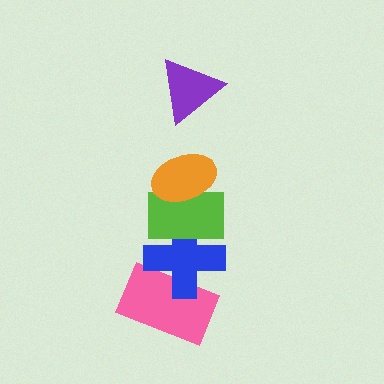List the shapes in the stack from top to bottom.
From top to bottom: the purple triangle, the orange ellipse, the lime rectangle, the blue cross, the pink rectangle.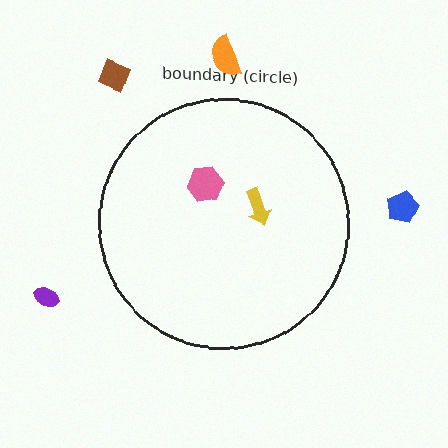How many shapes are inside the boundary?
2 inside, 4 outside.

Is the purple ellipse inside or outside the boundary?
Outside.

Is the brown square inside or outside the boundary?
Outside.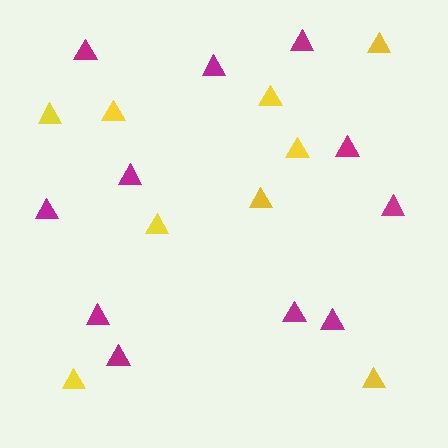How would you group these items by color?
There are 2 groups: one group of yellow triangles (9) and one group of magenta triangles (11).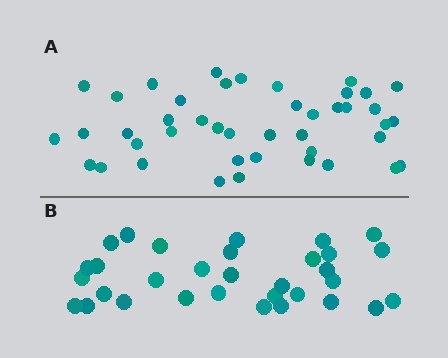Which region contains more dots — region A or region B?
Region A (the top region) has more dots.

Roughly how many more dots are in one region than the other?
Region A has roughly 12 or so more dots than region B.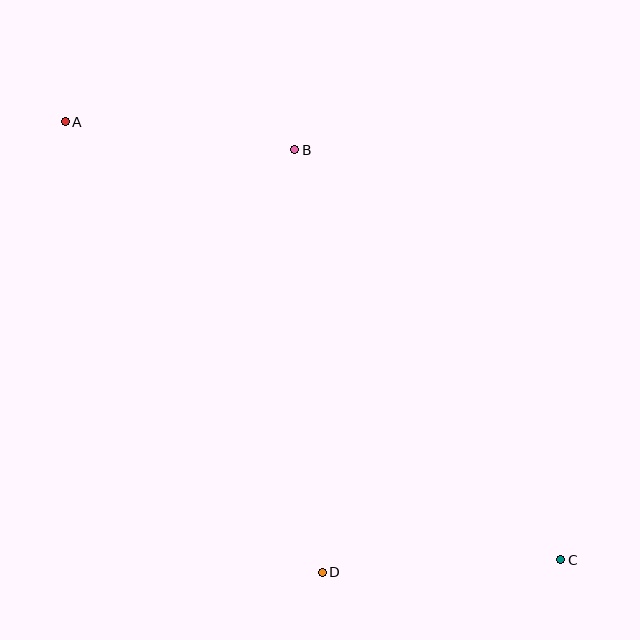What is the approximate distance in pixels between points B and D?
The distance between B and D is approximately 423 pixels.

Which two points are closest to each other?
Points A and B are closest to each other.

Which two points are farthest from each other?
Points A and C are farthest from each other.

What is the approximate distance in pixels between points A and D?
The distance between A and D is approximately 519 pixels.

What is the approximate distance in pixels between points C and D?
The distance between C and D is approximately 239 pixels.